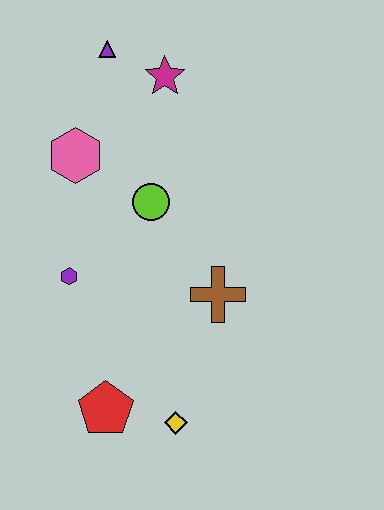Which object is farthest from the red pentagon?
The purple triangle is farthest from the red pentagon.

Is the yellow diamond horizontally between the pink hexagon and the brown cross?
Yes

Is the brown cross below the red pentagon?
No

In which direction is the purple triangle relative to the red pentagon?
The purple triangle is above the red pentagon.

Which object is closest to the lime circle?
The pink hexagon is closest to the lime circle.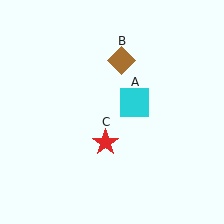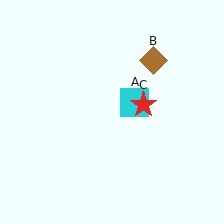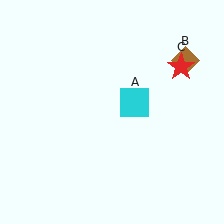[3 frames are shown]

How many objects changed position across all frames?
2 objects changed position: brown diamond (object B), red star (object C).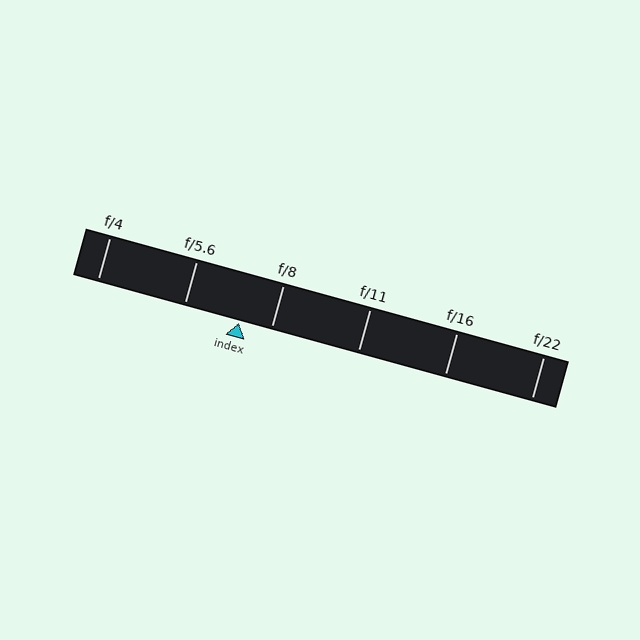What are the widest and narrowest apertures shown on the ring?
The widest aperture shown is f/4 and the narrowest is f/22.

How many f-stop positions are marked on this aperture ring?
There are 6 f-stop positions marked.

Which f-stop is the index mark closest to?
The index mark is closest to f/8.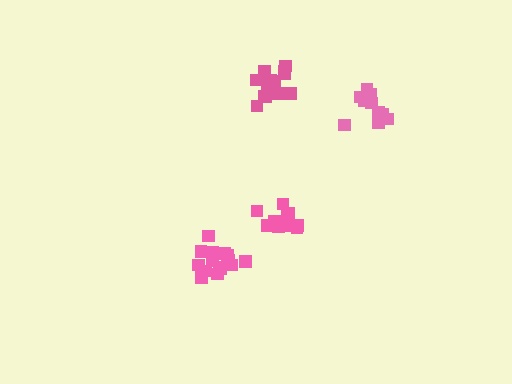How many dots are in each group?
Group 1: 14 dots, Group 2: 16 dots, Group 3: 15 dots, Group 4: 12 dots (57 total).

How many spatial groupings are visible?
There are 4 spatial groupings.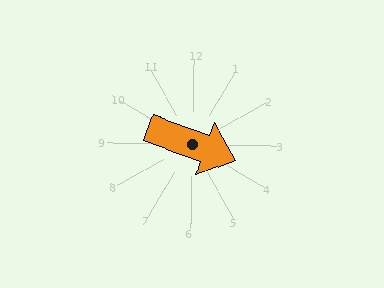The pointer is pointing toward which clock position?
Roughly 4 o'clock.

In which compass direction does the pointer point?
East.